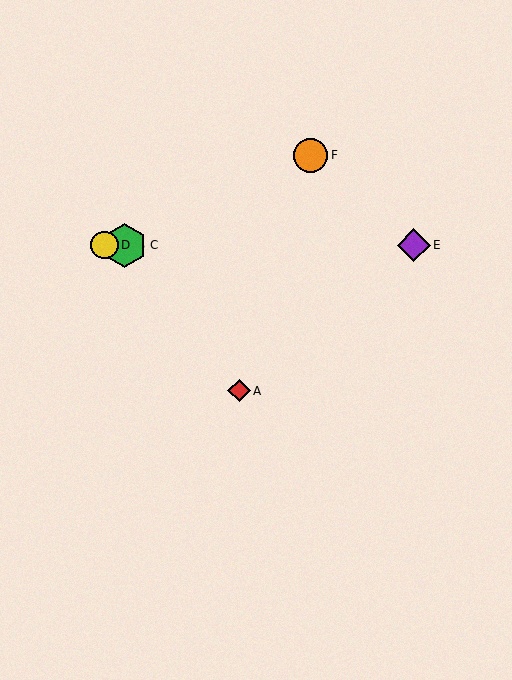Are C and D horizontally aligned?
Yes, both are at y≈245.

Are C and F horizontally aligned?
No, C is at y≈245 and F is at y≈155.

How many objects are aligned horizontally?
4 objects (B, C, D, E) are aligned horizontally.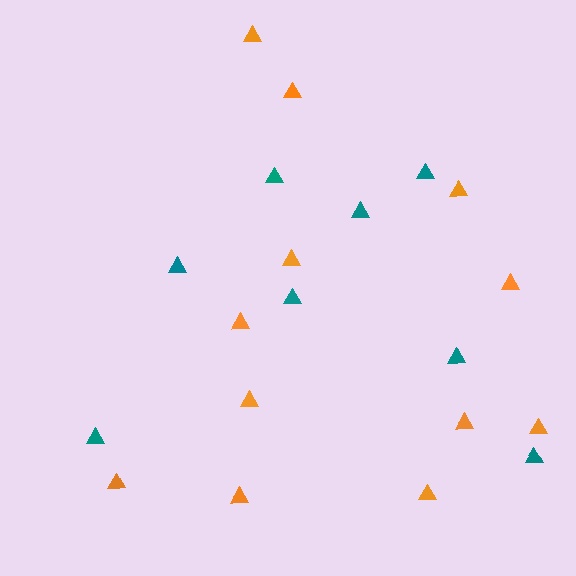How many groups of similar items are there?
There are 2 groups: one group of orange triangles (12) and one group of teal triangles (8).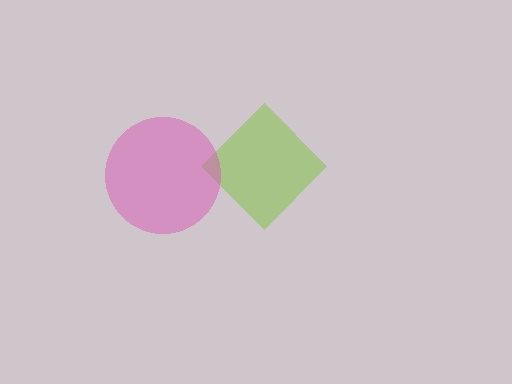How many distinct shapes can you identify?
There are 2 distinct shapes: a lime diamond, a pink circle.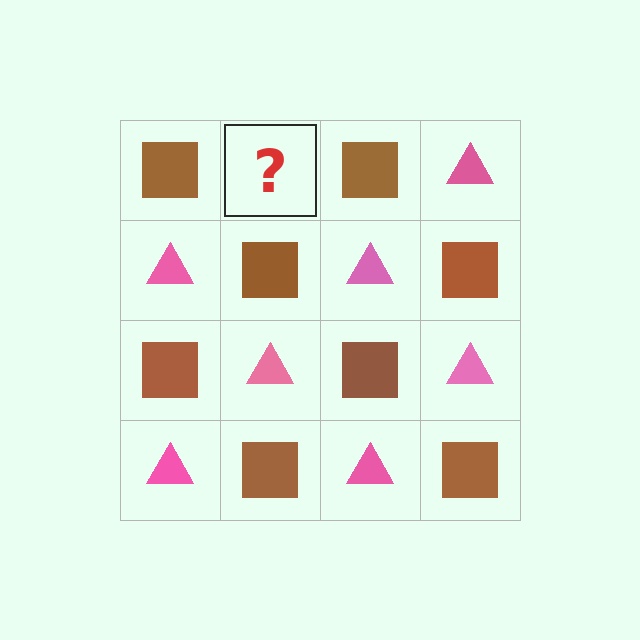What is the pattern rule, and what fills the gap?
The rule is that it alternates brown square and pink triangle in a checkerboard pattern. The gap should be filled with a pink triangle.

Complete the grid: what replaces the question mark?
The question mark should be replaced with a pink triangle.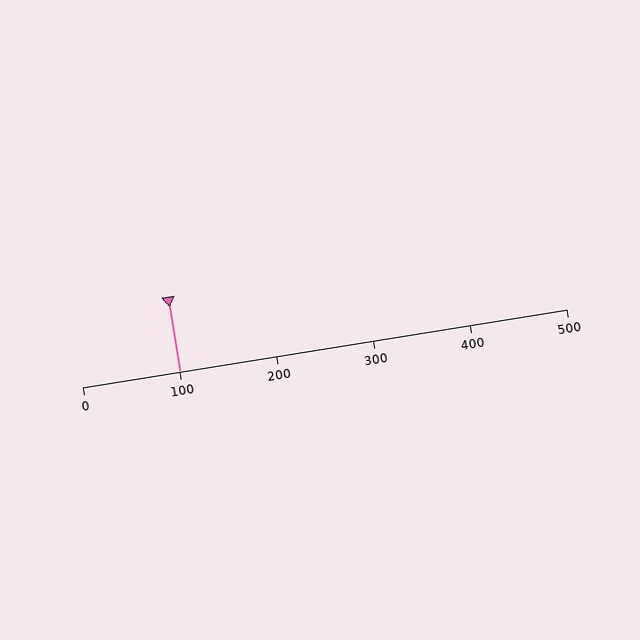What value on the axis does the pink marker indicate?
The marker indicates approximately 100.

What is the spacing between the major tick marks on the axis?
The major ticks are spaced 100 apart.